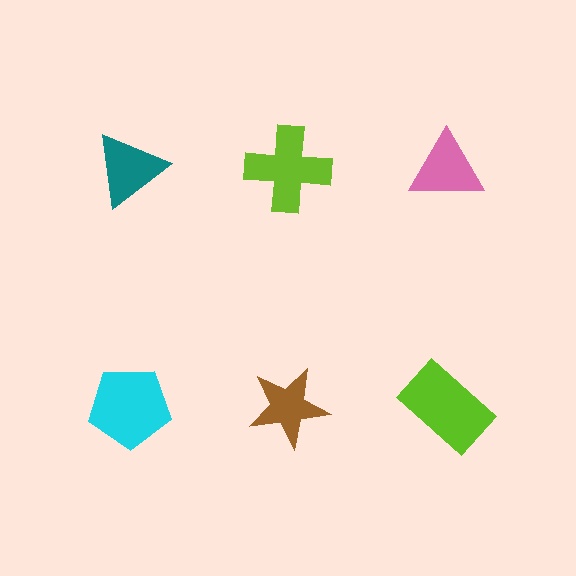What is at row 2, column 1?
A cyan pentagon.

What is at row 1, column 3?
A pink triangle.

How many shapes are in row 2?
3 shapes.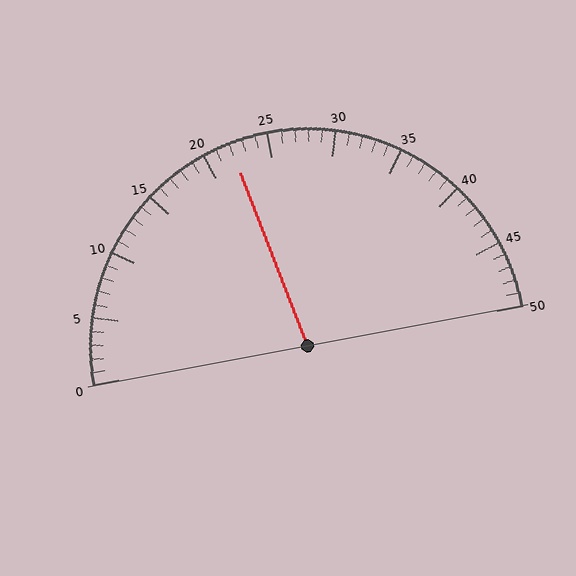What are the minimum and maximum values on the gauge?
The gauge ranges from 0 to 50.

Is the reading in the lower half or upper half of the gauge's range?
The reading is in the lower half of the range (0 to 50).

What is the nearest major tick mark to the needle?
The nearest major tick mark is 20.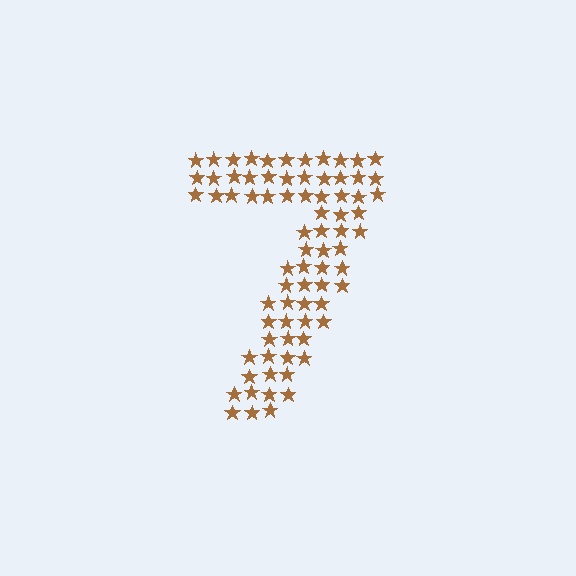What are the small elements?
The small elements are stars.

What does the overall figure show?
The overall figure shows the digit 7.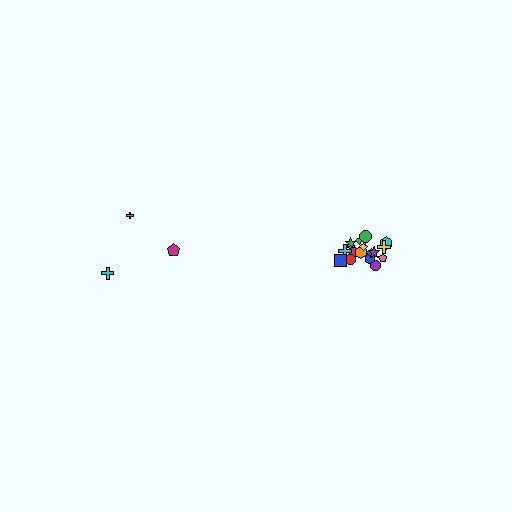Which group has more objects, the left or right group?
The right group.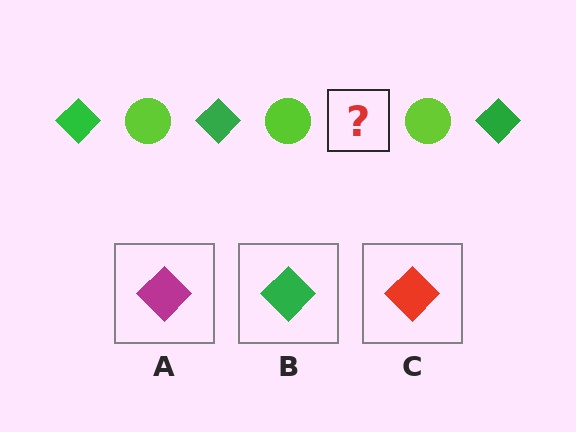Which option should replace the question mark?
Option B.